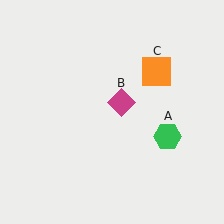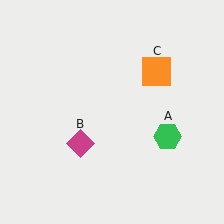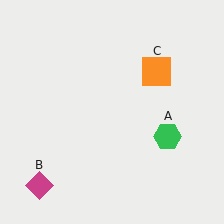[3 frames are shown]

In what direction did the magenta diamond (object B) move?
The magenta diamond (object B) moved down and to the left.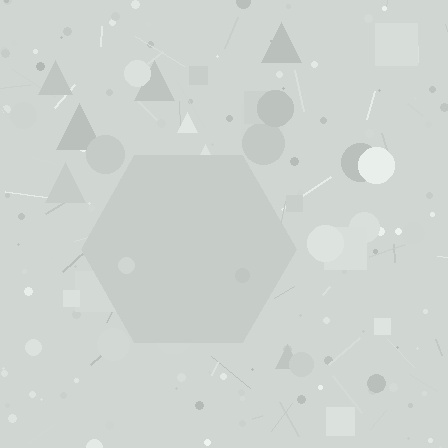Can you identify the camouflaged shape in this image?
The camouflaged shape is a hexagon.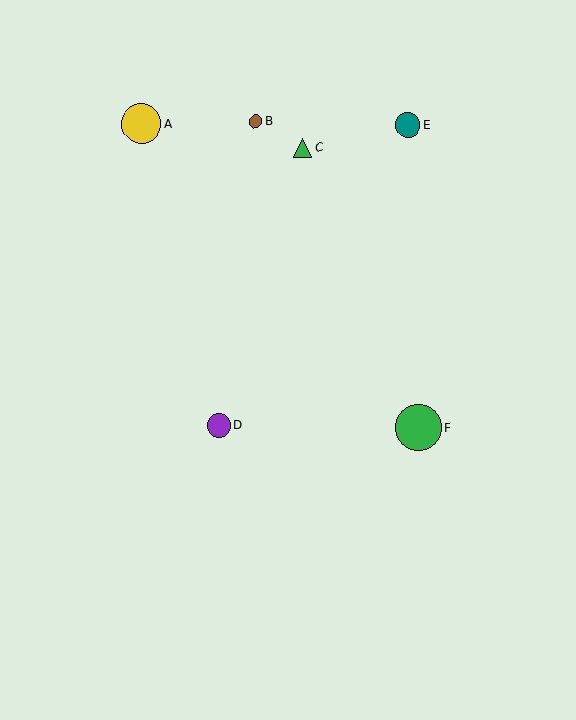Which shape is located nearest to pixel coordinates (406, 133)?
The teal circle (labeled E) at (408, 125) is nearest to that location.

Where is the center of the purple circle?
The center of the purple circle is at (219, 426).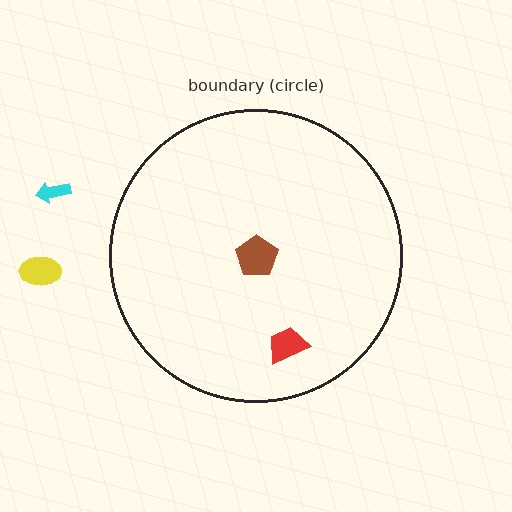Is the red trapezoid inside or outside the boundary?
Inside.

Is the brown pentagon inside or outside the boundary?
Inside.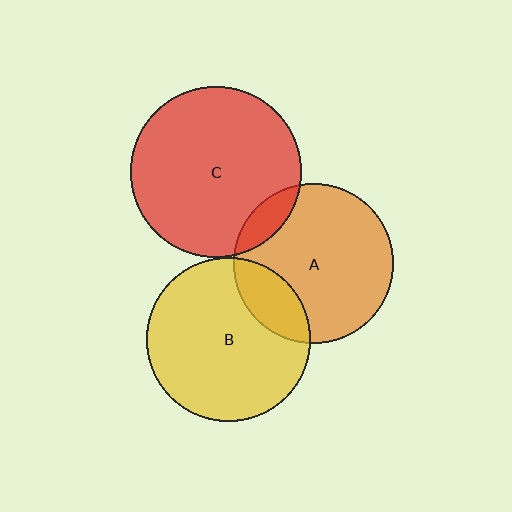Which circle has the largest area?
Circle C (red).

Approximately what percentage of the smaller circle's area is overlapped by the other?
Approximately 20%.